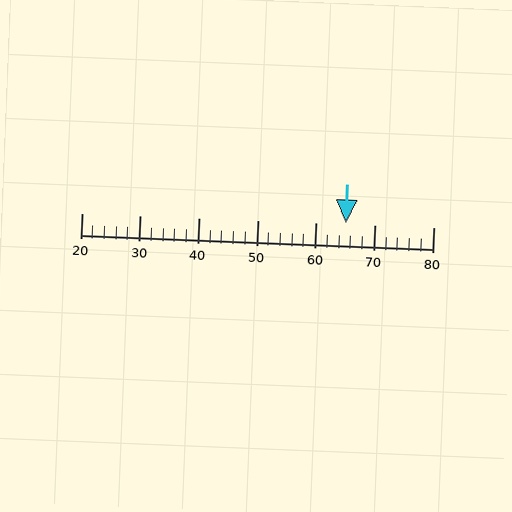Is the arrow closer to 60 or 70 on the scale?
The arrow is closer to 70.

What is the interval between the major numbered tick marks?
The major tick marks are spaced 10 units apart.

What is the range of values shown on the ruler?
The ruler shows values from 20 to 80.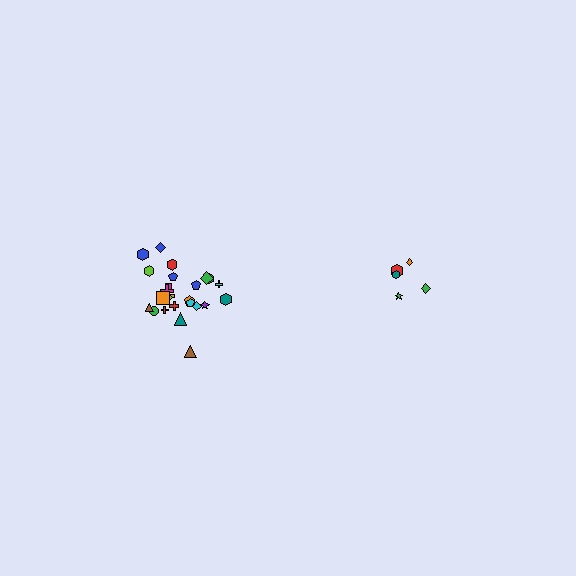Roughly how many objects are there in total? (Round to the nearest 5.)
Roughly 30 objects in total.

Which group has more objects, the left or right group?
The left group.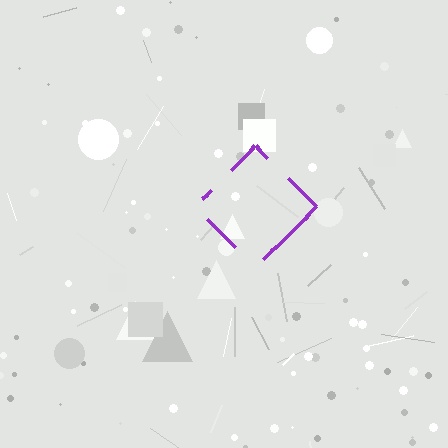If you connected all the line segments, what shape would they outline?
They would outline a diamond.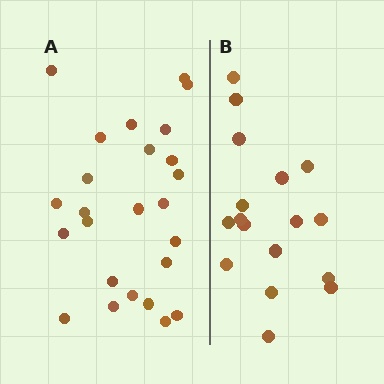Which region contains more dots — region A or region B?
Region A (the left region) has more dots.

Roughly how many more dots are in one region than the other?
Region A has roughly 8 or so more dots than region B.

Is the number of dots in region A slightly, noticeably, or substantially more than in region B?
Region A has substantially more. The ratio is roughly 1.5 to 1.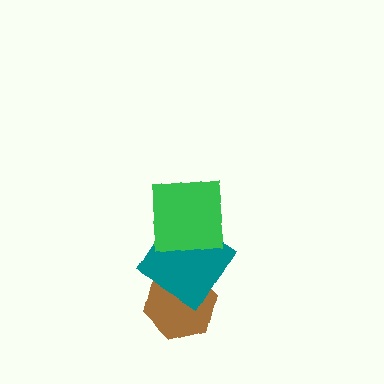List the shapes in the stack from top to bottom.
From top to bottom: the green square, the teal diamond, the brown hexagon.